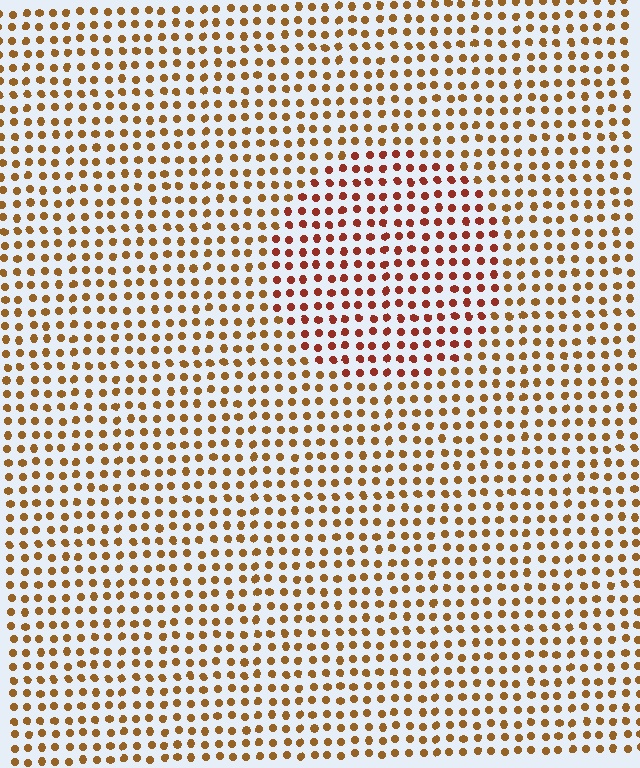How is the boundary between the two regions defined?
The boundary is defined purely by a slight shift in hue (about 28 degrees). Spacing, size, and orientation are identical on both sides.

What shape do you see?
I see a circle.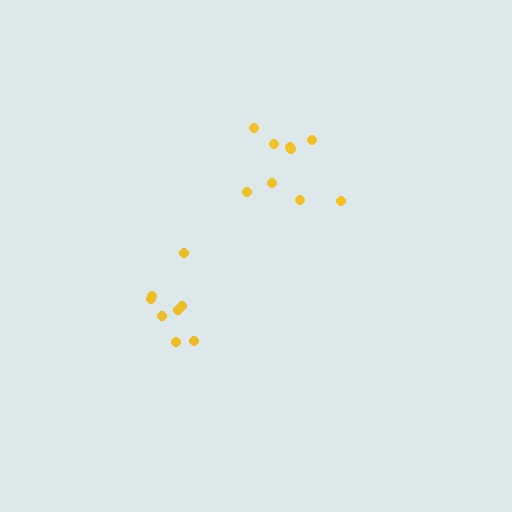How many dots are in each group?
Group 1: 9 dots, Group 2: 8 dots (17 total).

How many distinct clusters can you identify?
There are 2 distinct clusters.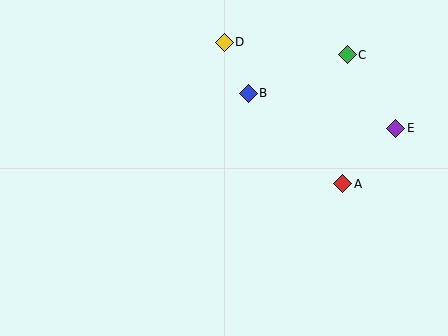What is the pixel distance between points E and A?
The distance between E and A is 77 pixels.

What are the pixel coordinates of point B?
Point B is at (248, 93).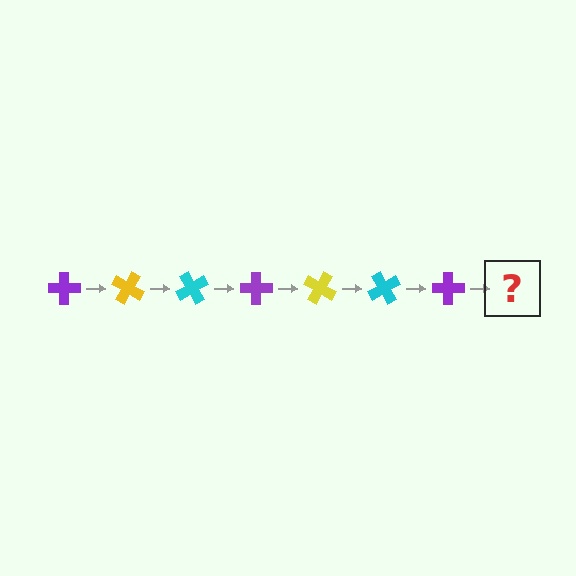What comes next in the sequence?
The next element should be a yellow cross, rotated 210 degrees from the start.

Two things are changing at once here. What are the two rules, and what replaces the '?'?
The two rules are that it rotates 30 degrees each step and the color cycles through purple, yellow, and cyan. The '?' should be a yellow cross, rotated 210 degrees from the start.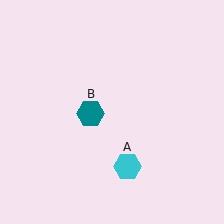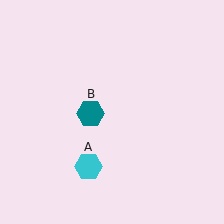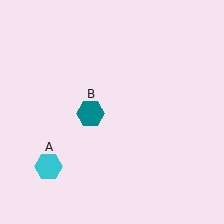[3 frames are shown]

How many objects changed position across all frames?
1 object changed position: cyan hexagon (object A).